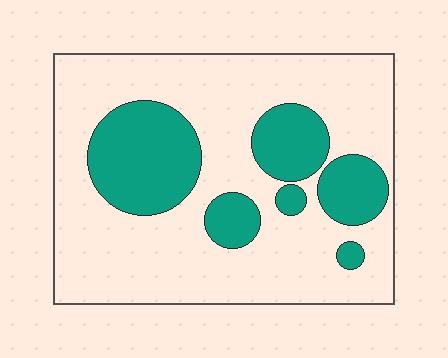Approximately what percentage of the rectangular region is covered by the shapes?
Approximately 25%.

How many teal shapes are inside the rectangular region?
6.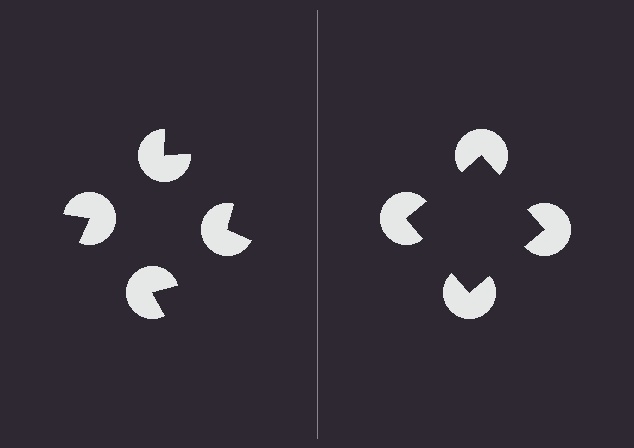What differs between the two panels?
The pac-man discs are positioned identically on both sides; only the wedge orientations differ. On the right they align to a square; on the left they are misaligned.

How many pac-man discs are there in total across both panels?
8 — 4 on each side.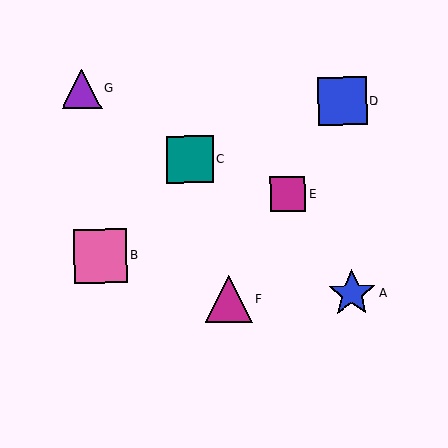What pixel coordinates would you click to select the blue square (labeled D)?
Click at (343, 101) to select the blue square D.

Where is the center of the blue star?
The center of the blue star is at (352, 293).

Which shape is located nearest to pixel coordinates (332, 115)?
The blue square (labeled D) at (343, 101) is nearest to that location.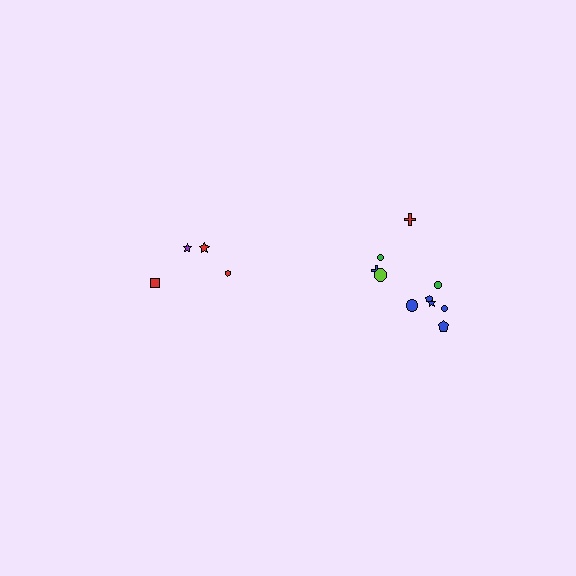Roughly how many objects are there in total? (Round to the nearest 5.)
Roughly 15 objects in total.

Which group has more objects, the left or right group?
The right group.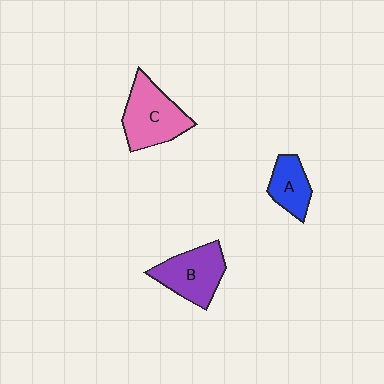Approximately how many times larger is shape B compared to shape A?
Approximately 1.5 times.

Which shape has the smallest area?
Shape A (blue).